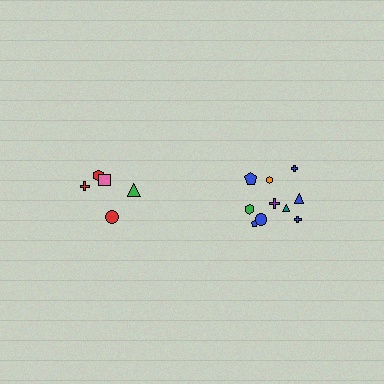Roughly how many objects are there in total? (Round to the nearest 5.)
Roughly 15 objects in total.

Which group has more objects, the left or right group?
The right group.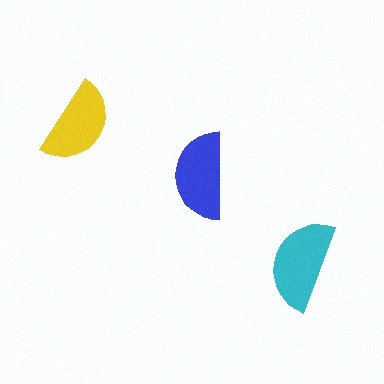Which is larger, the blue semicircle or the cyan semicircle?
The cyan one.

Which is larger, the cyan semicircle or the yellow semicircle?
The cyan one.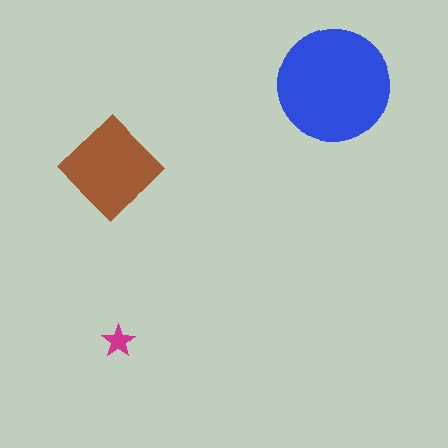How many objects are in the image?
There are 3 objects in the image.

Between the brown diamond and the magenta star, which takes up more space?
The brown diamond.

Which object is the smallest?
The magenta star.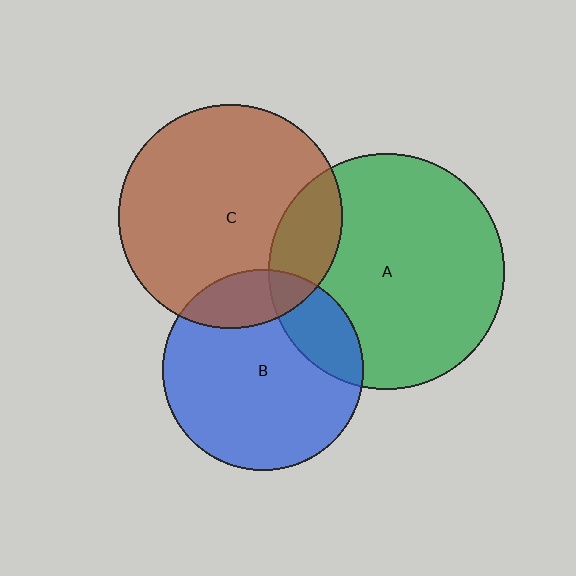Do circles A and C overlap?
Yes.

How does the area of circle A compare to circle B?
Approximately 1.4 times.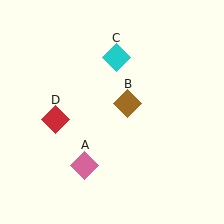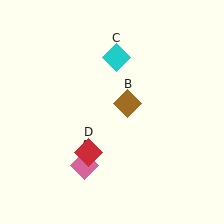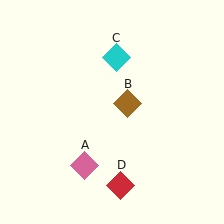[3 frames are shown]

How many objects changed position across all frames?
1 object changed position: red diamond (object D).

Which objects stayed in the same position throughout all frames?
Pink diamond (object A) and brown diamond (object B) and cyan diamond (object C) remained stationary.